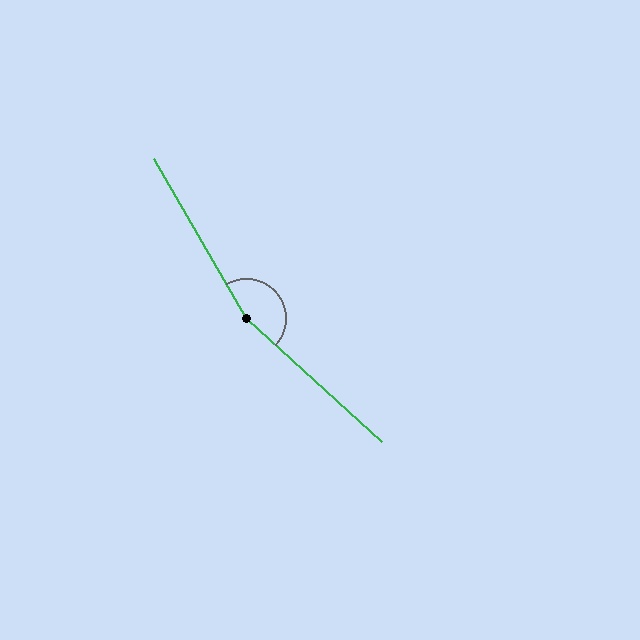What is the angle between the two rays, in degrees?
Approximately 162 degrees.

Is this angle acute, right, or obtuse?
It is obtuse.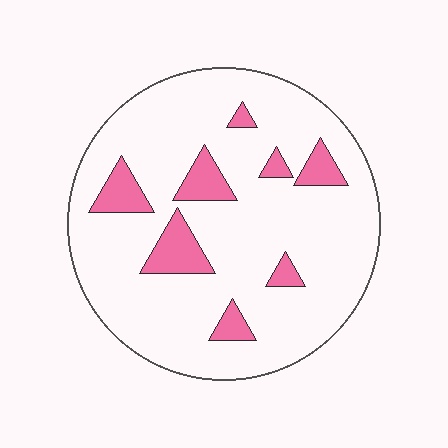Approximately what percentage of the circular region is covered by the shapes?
Approximately 15%.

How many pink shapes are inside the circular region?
8.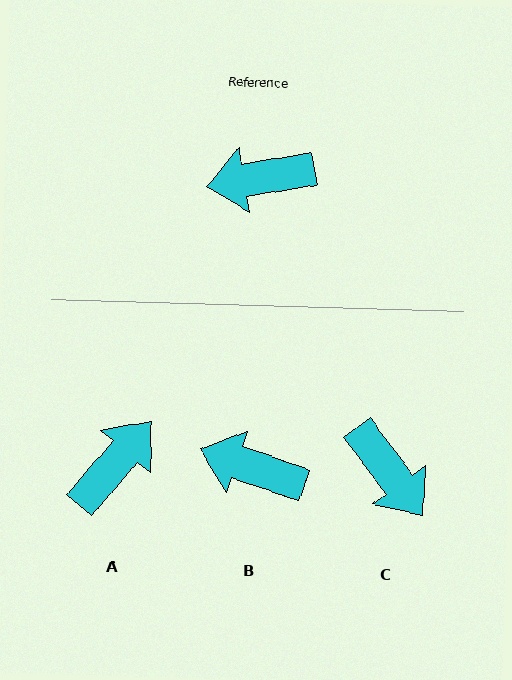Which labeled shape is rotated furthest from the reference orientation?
A, about 139 degrees away.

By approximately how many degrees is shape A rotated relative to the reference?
Approximately 139 degrees clockwise.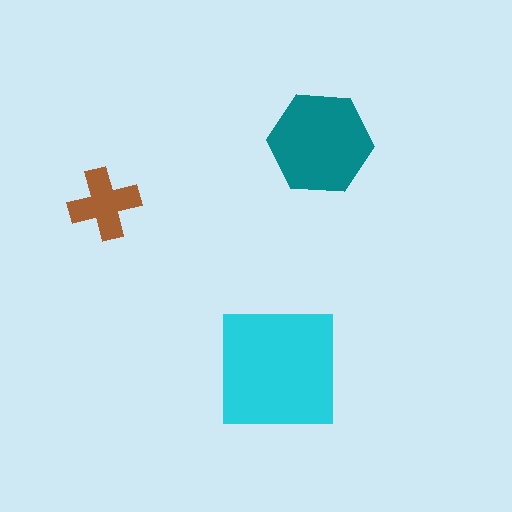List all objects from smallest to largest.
The brown cross, the teal hexagon, the cyan square.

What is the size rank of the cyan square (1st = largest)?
1st.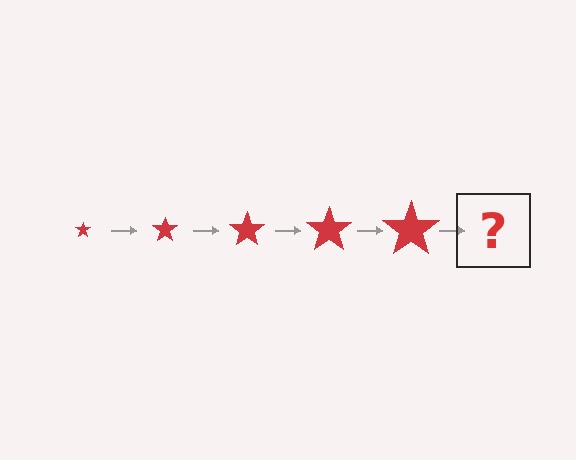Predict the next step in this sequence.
The next step is a red star, larger than the previous one.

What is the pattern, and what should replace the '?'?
The pattern is that the star gets progressively larger each step. The '?' should be a red star, larger than the previous one.